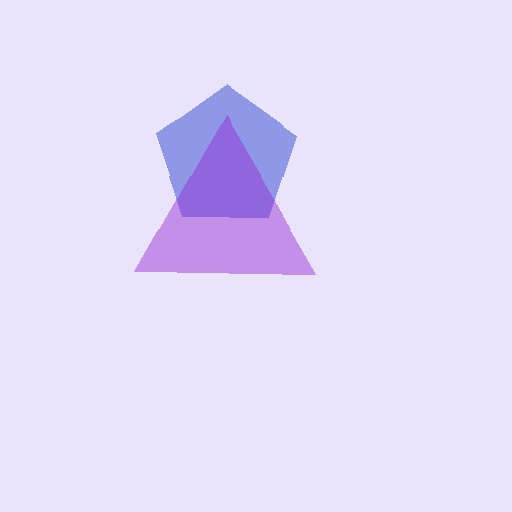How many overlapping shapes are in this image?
There are 2 overlapping shapes in the image.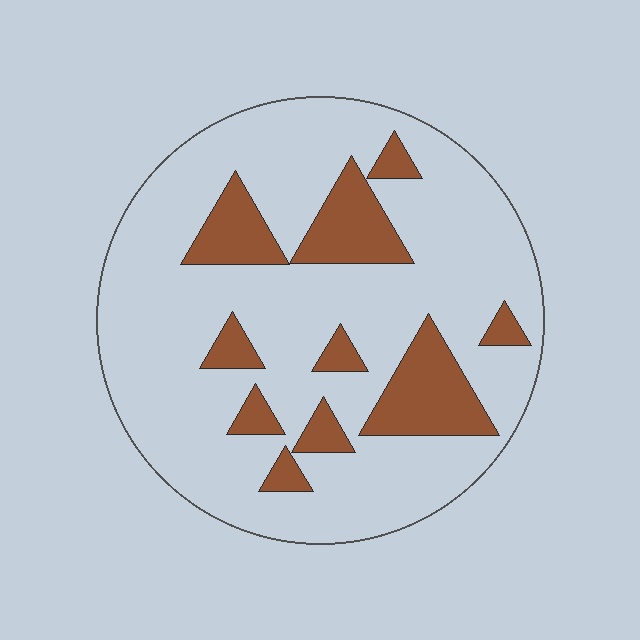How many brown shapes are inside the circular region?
10.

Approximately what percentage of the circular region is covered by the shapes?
Approximately 20%.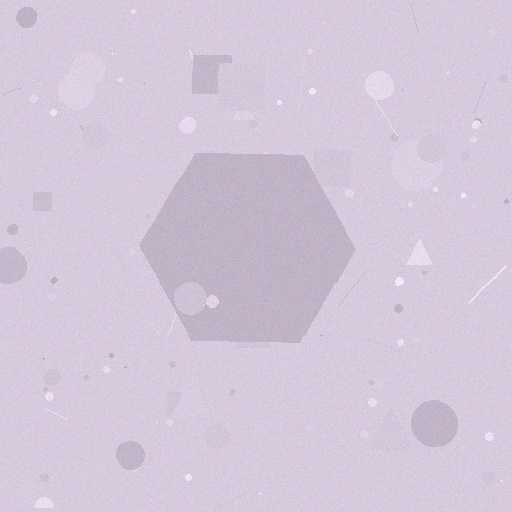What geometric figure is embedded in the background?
A hexagon is embedded in the background.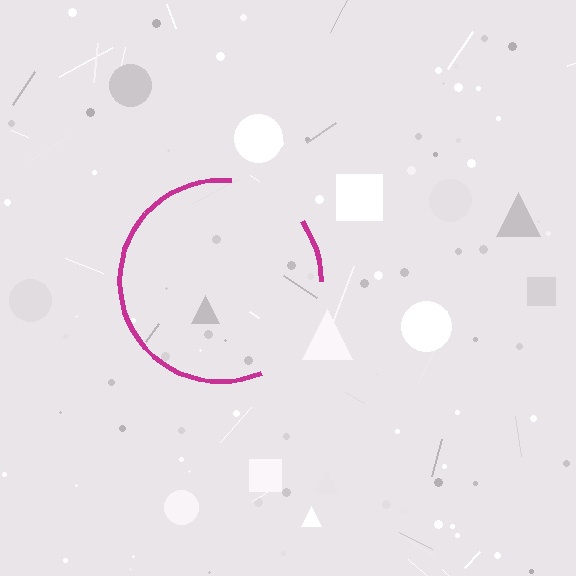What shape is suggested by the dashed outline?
The dashed outline suggests a circle.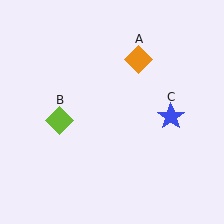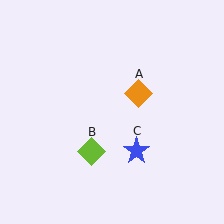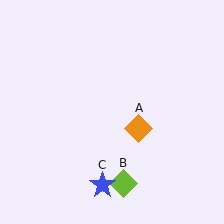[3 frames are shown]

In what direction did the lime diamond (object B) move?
The lime diamond (object B) moved down and to the right.